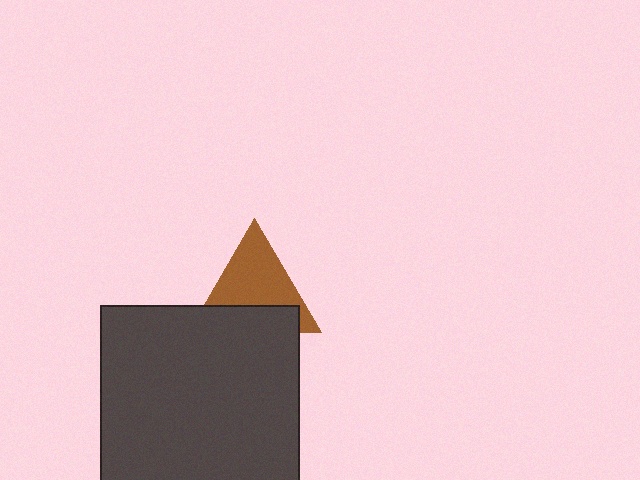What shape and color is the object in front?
The object in front is a dark gray square.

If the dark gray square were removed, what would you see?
You would see the complete brown triangle.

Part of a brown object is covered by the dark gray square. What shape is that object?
It is a triangle.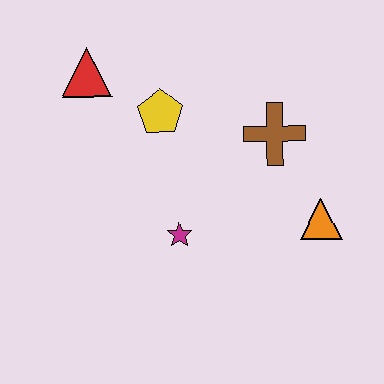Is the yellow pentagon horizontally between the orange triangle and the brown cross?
No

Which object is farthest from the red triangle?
The orange triangle is farthest from the red triangle.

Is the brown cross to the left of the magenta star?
No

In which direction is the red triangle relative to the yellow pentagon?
The red triangle is to the left of the yellow pentagon.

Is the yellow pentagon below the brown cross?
No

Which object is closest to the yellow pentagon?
The red triangle is closest to the yellow pentagon.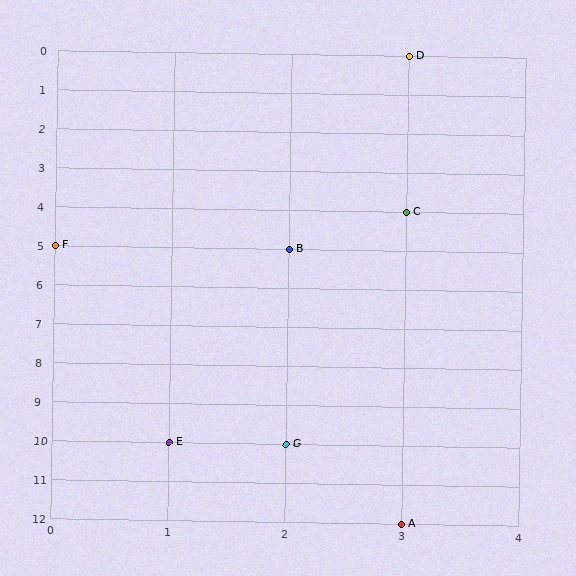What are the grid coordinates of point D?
Point D is at grid coordinates (3, 0).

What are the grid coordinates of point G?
Point G is at grid coordinates (2, 10).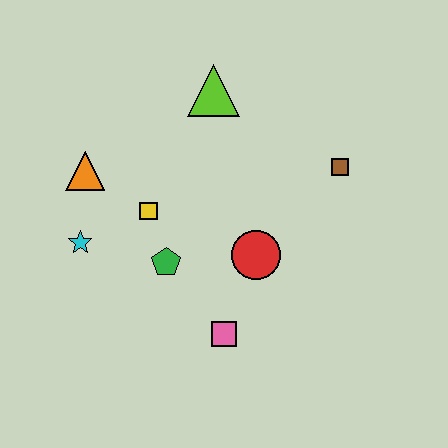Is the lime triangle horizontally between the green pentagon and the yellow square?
No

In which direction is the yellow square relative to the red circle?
The yellow square is to the left of the red circle.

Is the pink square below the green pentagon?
Yes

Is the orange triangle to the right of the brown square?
No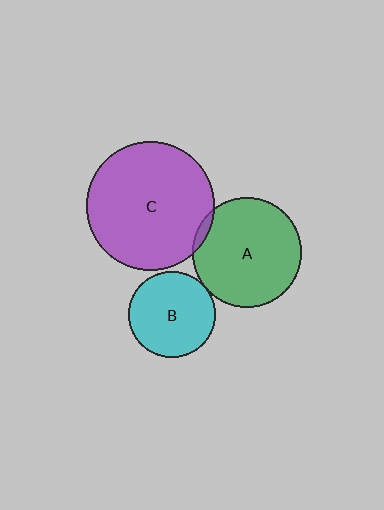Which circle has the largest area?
Circle C (purple).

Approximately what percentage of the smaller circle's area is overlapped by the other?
Approximately 5%.